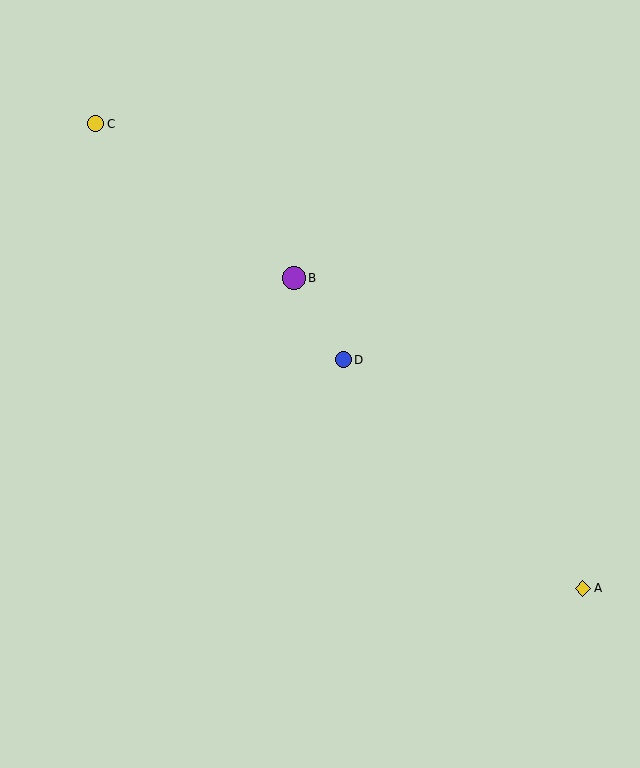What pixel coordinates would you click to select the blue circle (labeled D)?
Click at (343, 360) to select the blue circle D.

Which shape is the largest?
The purple circle (labeled B) is the largest.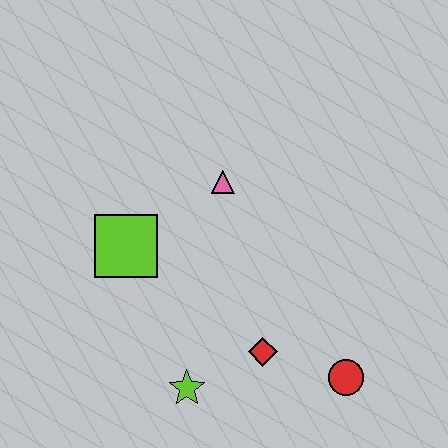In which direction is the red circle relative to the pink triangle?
The red circle is below the pink triangle.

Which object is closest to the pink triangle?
The lime square is closest to the pink triangle.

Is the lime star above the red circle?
No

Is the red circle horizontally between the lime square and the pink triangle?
No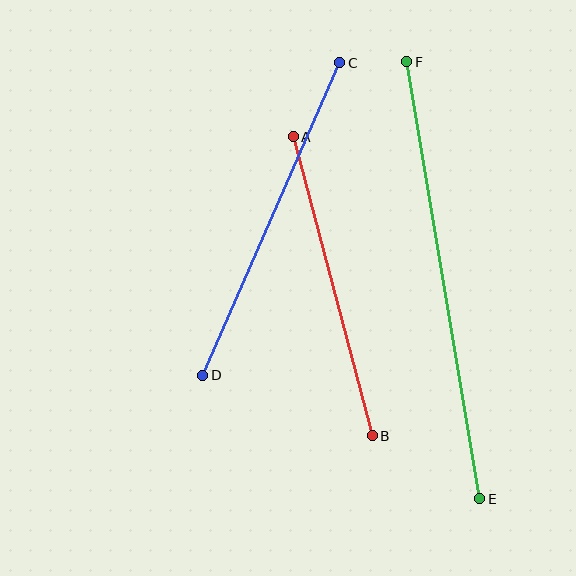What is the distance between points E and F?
The distance is approximately 443 pixels.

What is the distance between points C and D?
The distance is approximately 342 pixels.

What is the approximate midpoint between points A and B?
The midpoint is at approximately (333, 286) pixels.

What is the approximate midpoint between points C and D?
The midpoint is at approximately (271, 219) pixels.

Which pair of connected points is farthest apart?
Points E and F are farthest apart.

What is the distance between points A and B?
The distance is approximately 310 pixels.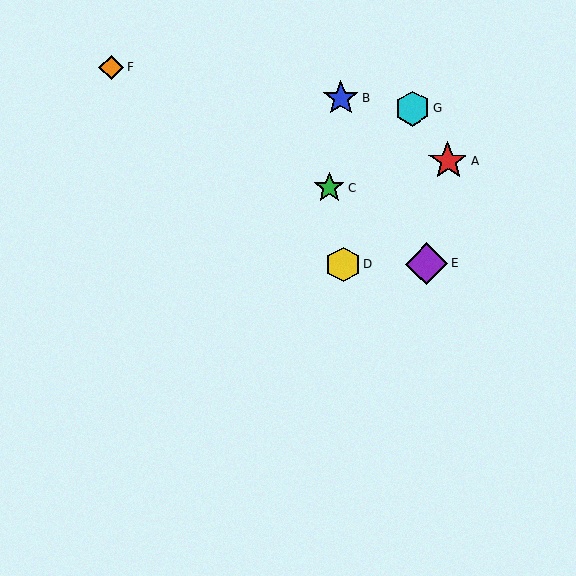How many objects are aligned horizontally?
2 objects (D, E) are aligned horizontally.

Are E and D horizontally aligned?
Yes, both are at y≈264.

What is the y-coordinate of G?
Object G is at y≈108.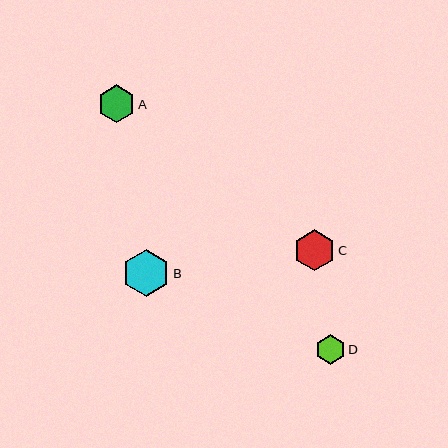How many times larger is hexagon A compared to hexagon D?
Hexagon A is approximately 1.3 times the size of hexagon D.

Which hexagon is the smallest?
Hexagon D is the smallest with a size of approximately 30 pixels.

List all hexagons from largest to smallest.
From largest to smallest: B, C, A, D.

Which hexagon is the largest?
Hexagon B is the largest with a size of approximately 47 pixels.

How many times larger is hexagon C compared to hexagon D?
Hexagon C is approximately 1.4 times the size of hexagon D.